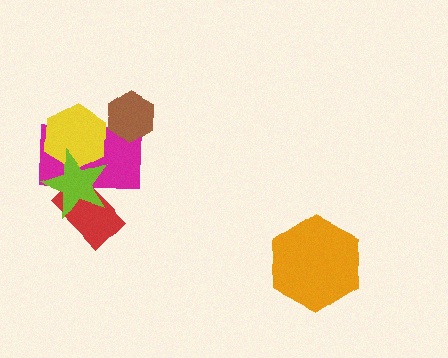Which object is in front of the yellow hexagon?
The lime star is in front of the yellow hexagon.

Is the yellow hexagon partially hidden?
Yes, it is partially covered by another shape.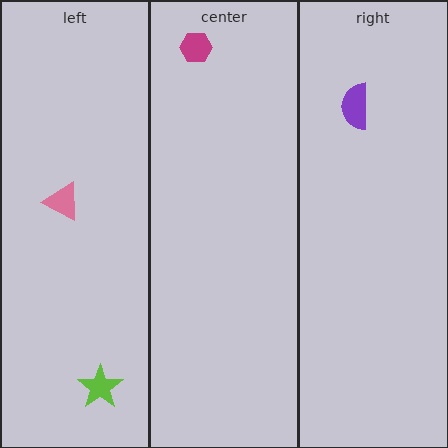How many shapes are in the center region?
1.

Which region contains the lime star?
The left region.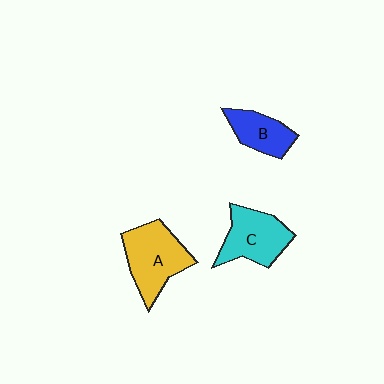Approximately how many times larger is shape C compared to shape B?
Approximately 1.4 times.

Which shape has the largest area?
Shape A (yellow).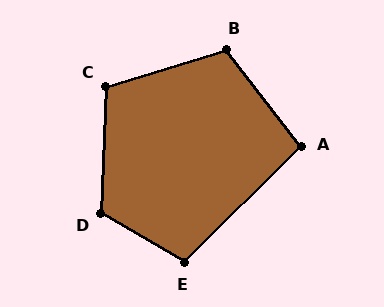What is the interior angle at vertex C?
Approximately 109 degrees (obtuse).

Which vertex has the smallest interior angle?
A, at approximately 97 degrees.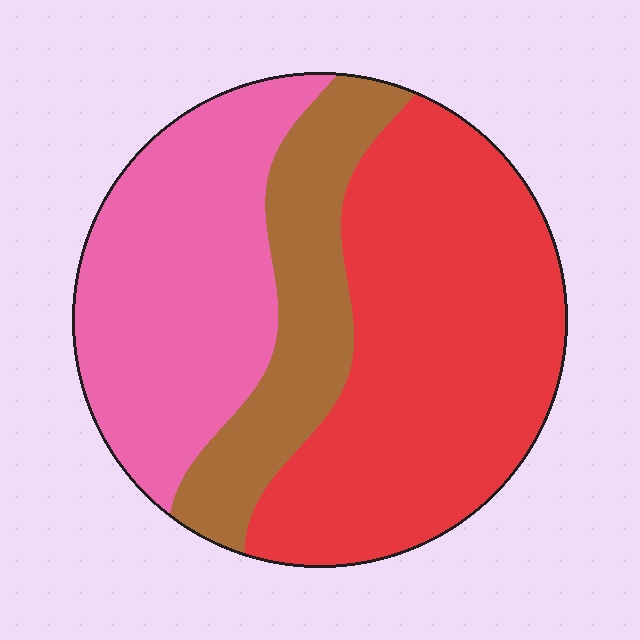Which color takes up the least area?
Brown, at roughly 20%.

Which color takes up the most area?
Red, at roughly 45%.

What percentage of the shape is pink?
Pink takes up about one third (1/3) of the shape.